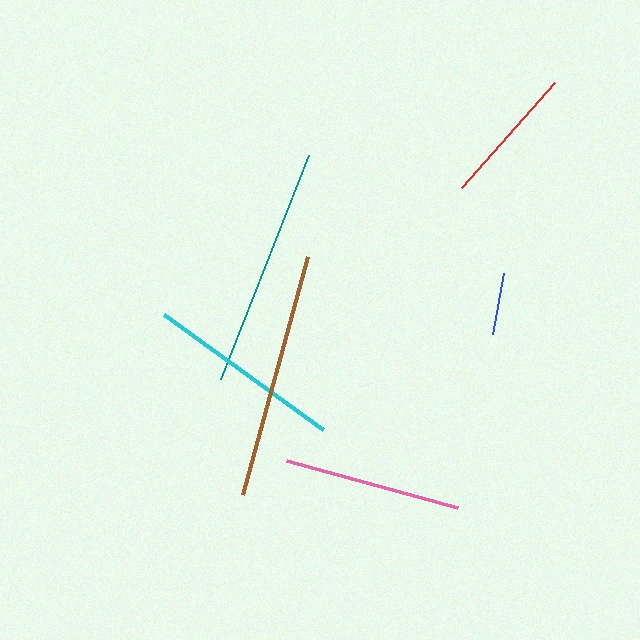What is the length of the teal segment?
The teal segment is approximately 241 pixels long.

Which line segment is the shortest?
The blue line is the shortest at approximately 62 pixels.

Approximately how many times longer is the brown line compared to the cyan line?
The brown line is approximately 1.3 times the length of the cyan line.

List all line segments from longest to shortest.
From longest to shortest: brown, teal, cyan, pink, red, blue.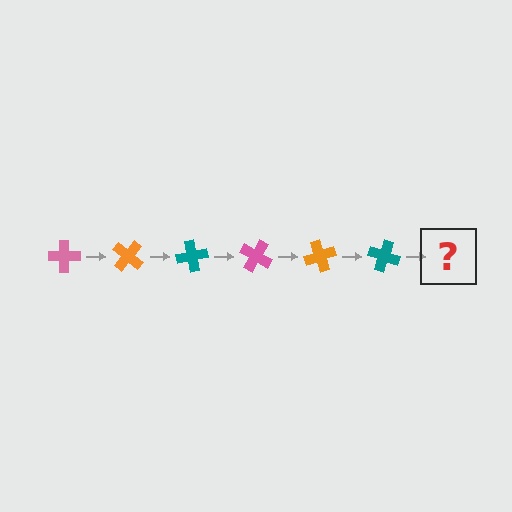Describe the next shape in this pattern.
It should be a pink cross, rotated 240 degrees from the start.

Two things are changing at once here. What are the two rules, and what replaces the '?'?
The two rules are that it rotates 40 degrees each step and the color cycles through pink, orange, and teal. The '?' should be a pink cross, rotated 240 degrees from the start.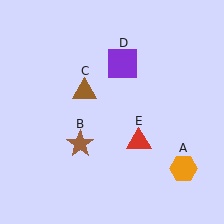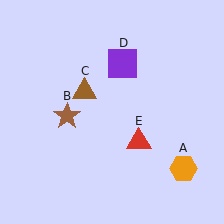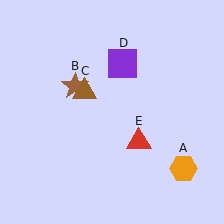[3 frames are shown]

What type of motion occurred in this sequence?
The brown star (object B) rotated clockwise around the center of the scene.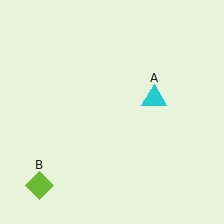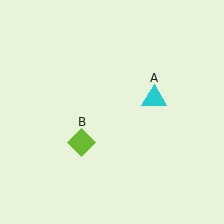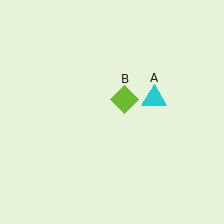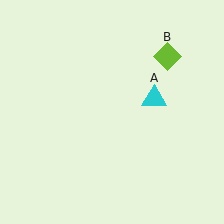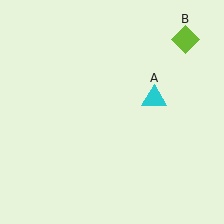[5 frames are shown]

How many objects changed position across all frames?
1 object changed position: lime diamond (object B).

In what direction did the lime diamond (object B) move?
The lime diamond (object B) moved up and to the right.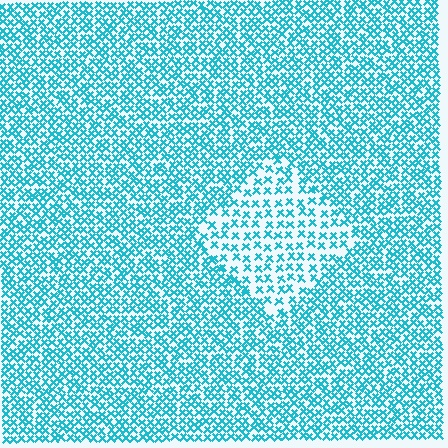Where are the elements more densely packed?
The elements are more densely packed outside the diamond boundary.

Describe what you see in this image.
The image contains small cyan elements arranged at two different densities. A diamond-shaped region is visible where the elements are less densely packed than the surrounding area.